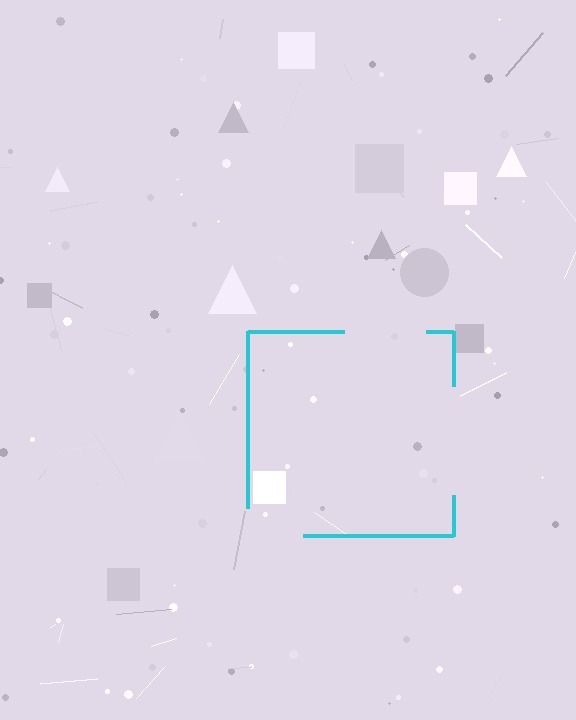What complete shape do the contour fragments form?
The contour fragments form a square.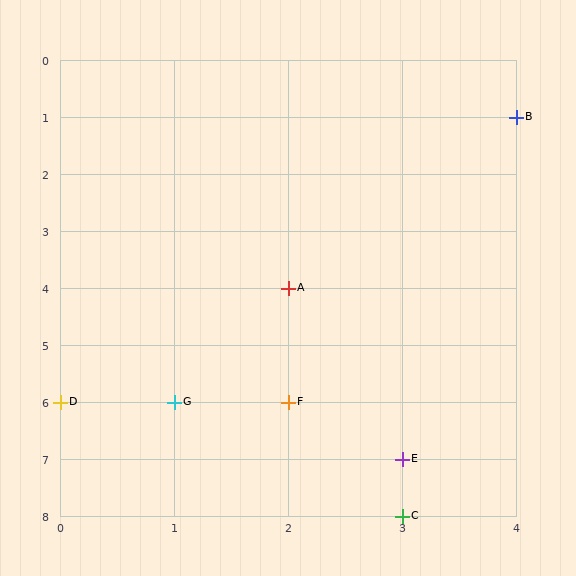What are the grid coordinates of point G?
Point G is at grid coordinates (1, 6).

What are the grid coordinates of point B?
Point B is at grid coordinates (4, 1).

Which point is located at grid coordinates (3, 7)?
Point E is at (3, 7).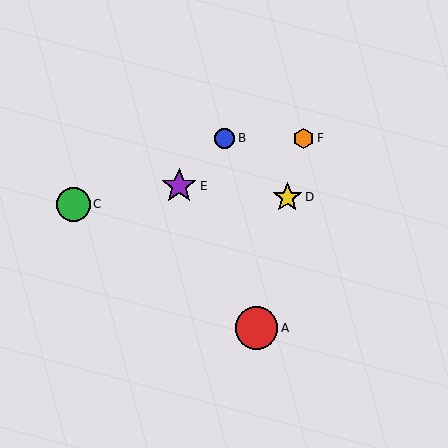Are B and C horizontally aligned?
No, B is at y≈138 and C is at y≈204.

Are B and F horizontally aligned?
Yes, both are at y≈138.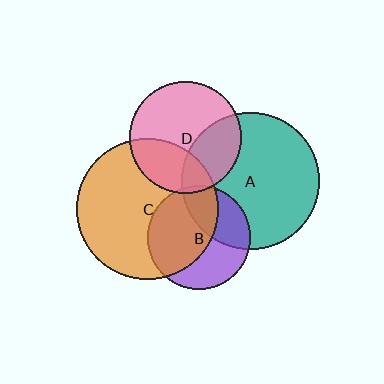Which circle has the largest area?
Circle C (orange).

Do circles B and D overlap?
Yes.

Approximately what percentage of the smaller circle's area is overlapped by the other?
Approximately 5%.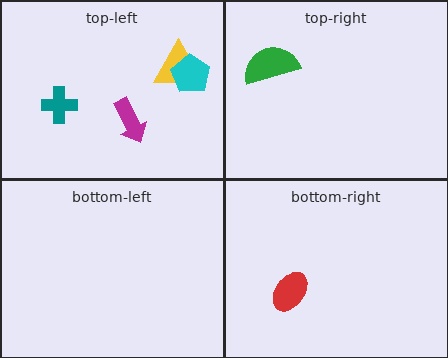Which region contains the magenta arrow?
The top-left region.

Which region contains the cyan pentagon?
The top-left region.